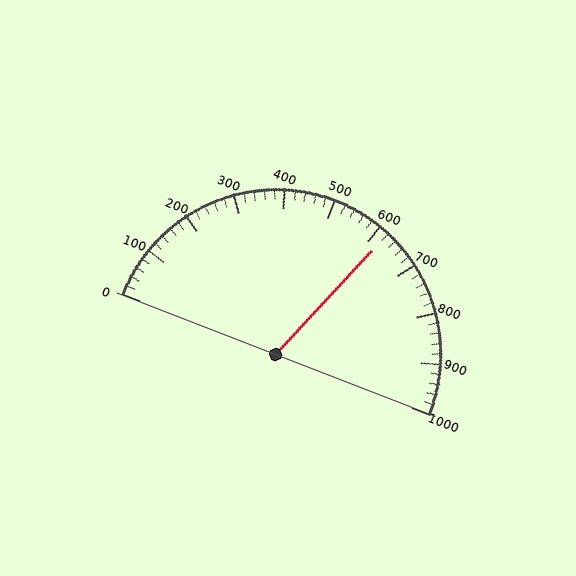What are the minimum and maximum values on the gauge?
The gauge ranges from 0 to 1000.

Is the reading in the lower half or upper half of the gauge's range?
The reading is in the upper half of the range (0 to 1000).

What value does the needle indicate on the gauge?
The needle indicates approximately 620.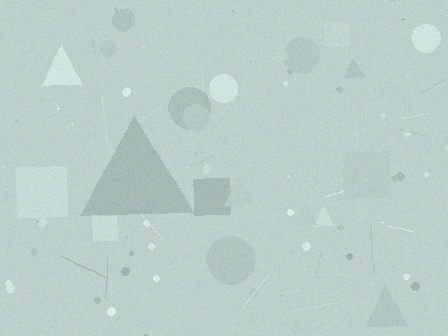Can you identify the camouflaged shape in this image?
The camouflaged shape is a triangle.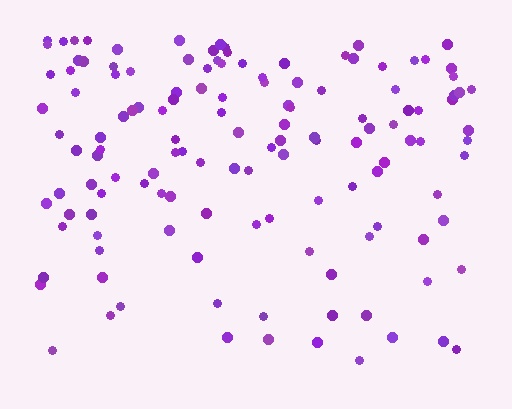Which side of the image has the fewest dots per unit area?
The bottom.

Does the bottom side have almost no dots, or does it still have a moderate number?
Still a moderate number, just noticeably fewer than the top.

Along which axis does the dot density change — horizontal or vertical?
Vertical.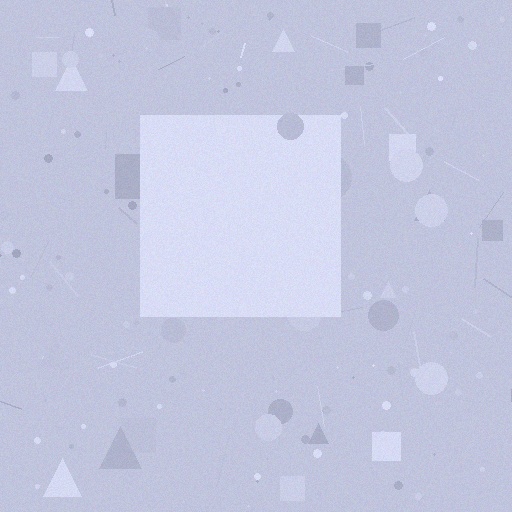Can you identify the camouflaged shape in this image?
The camouflaged shape is a square.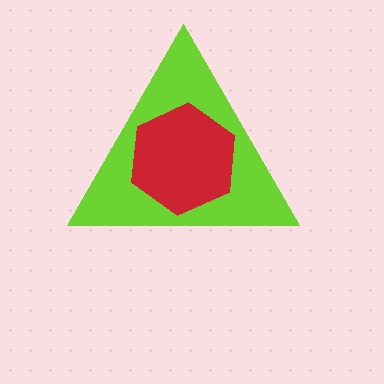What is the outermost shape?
The lime triangle.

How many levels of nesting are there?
2.